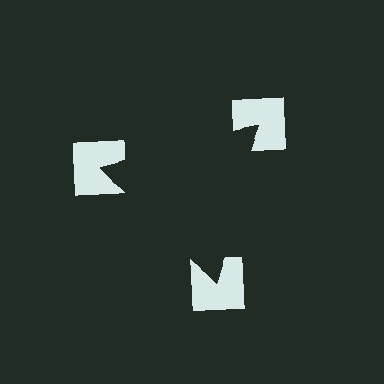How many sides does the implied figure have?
3 sides.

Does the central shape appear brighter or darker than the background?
It typically appears slightly darker than the background, even though no actual brightness change is drawn.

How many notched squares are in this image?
There are 3 — one at each vertex of the illusory triangle.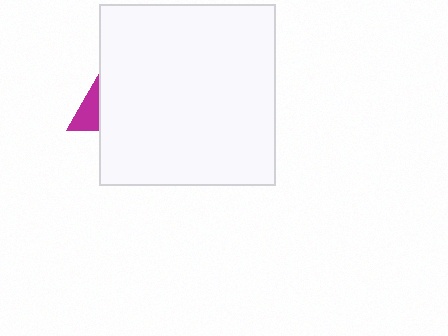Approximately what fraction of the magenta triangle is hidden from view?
Roughly 70% of the magenta triangle is hidden behind the white rectangle.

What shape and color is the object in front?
The object in front is a white rectangle.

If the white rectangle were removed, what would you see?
You would see the complete magenta triangle.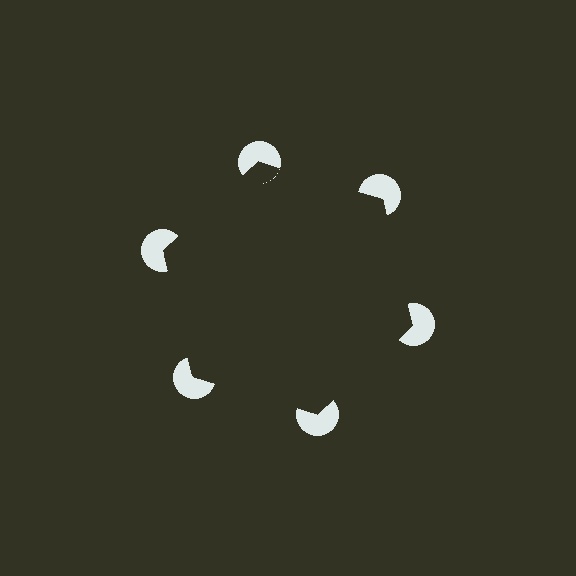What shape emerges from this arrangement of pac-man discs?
An illusory hexagon — its edges are inferred from the aligned wedge cuts in the pac-man discs, not physically drawn.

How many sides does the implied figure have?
6 sides.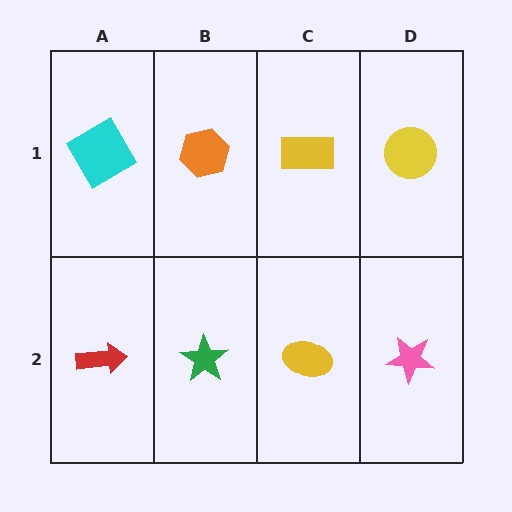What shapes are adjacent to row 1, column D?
A pink star (row 2, column D), a yellow rectangle (row 1, column C).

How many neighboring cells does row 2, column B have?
3.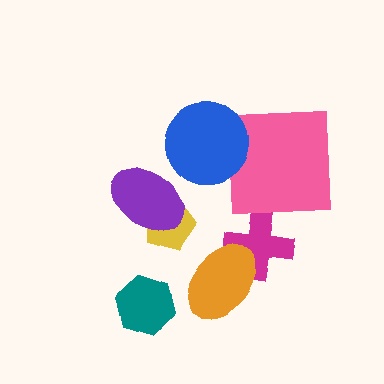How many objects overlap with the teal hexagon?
0 objects overlap with the teal hexagon.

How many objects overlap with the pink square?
1 object overlaps with the pink square.